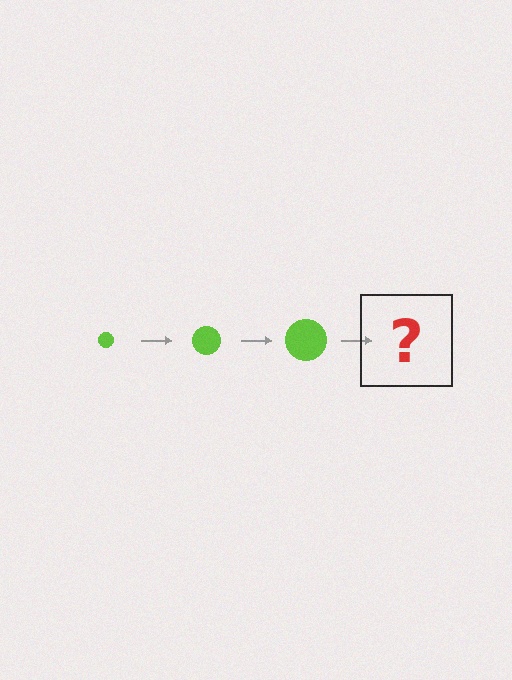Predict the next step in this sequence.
The next step is a lime circle, larger than the previous one.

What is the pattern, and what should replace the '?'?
The pattern is that the circle gets progressively larger each step. The '?' should be a lime circle, larger than the previous one.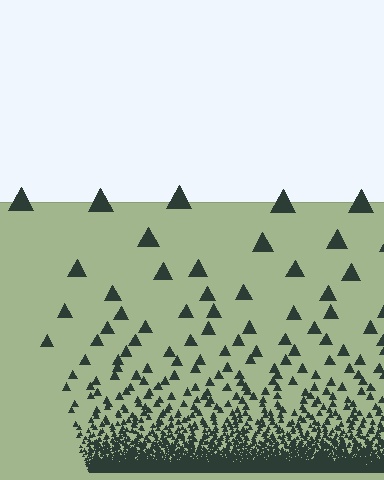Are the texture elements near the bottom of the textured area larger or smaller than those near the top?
Smaller. The gradient is inverted — elements near the bottom are smaller and denser.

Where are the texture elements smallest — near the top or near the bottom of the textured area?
Near the bottom.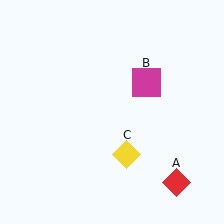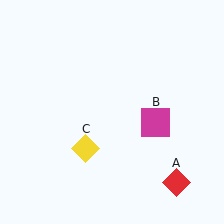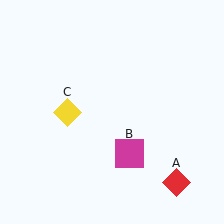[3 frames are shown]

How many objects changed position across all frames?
2 objects changed position: magenta square (object B), yellow diamond (object C).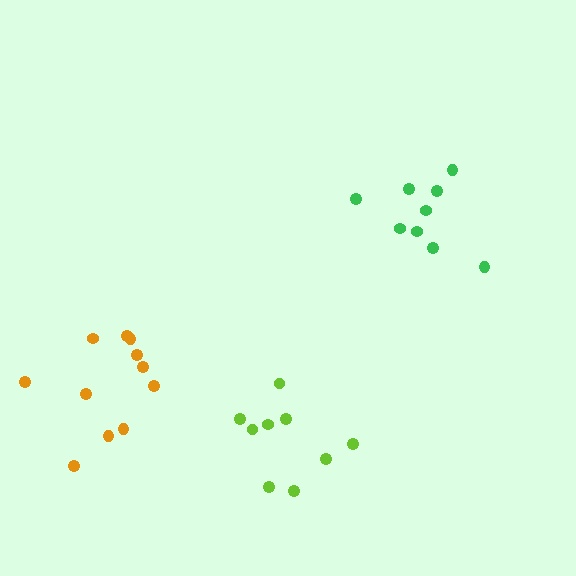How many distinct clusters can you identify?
There are 3 distinct clusters.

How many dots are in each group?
Group 1: 9 dots, Group 2: 11 dots, Group 3: 9 dots (29 total).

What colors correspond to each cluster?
The clusters are colored: lime, orange, green.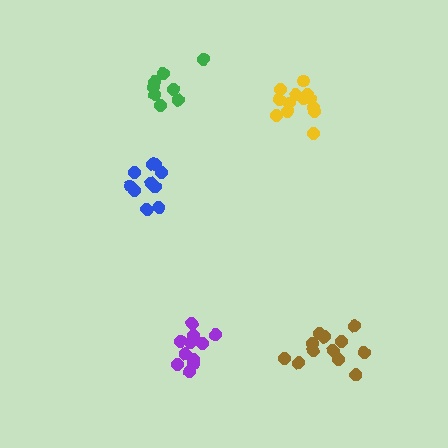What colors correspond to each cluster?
The clusters are colored: green, blue, purple, yellow, brown.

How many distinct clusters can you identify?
There are 5 distinct clusters.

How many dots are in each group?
Group 1: 8 dots, Group 2: 10 dots, Group 3: 11 dots, Group 4: 13 dots, Group 5: 12 dots (54 total).